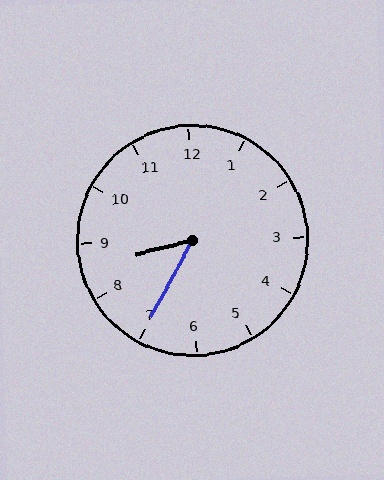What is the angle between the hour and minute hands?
Approximately 48 degrees.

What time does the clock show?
8:35.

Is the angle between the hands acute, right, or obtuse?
It is acute.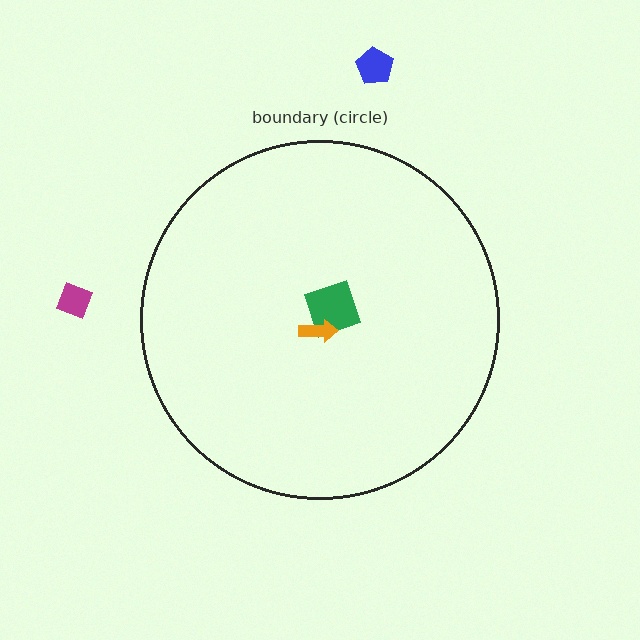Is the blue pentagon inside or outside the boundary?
Outside.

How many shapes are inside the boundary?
2 inside, 2 outside.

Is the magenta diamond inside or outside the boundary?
Outside.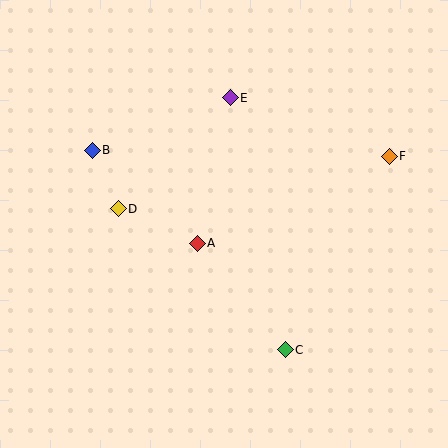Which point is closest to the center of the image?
Point A at (197, 243) is closest to the center.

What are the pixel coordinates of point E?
Point E is at (230, 98).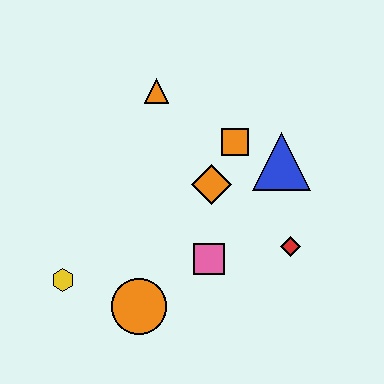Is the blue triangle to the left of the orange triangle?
No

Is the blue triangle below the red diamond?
No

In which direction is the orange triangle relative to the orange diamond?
The orange triangle is above the orange diamond.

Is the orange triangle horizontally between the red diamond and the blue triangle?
No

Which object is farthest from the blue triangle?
The yellow hexagon is farthest from the blue triangle.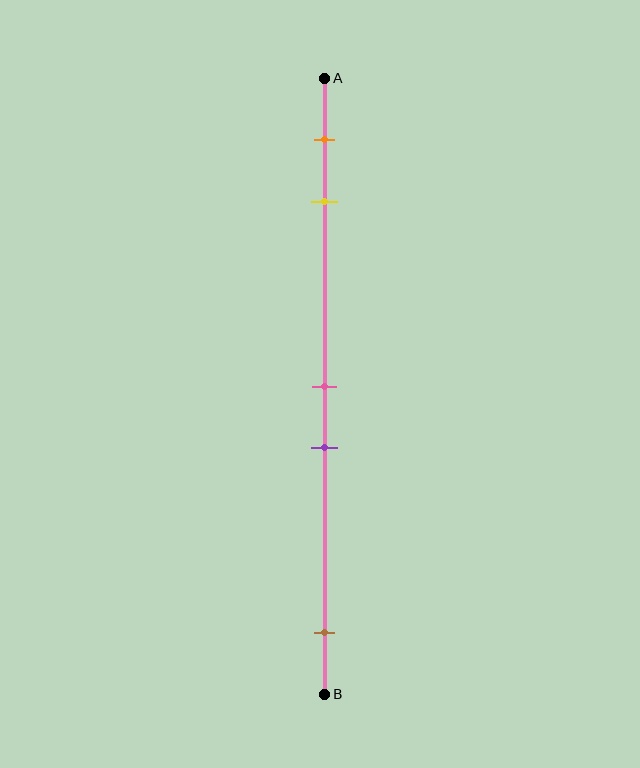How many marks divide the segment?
There are 5 marks dividing the segment.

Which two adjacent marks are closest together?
The pink and purple marks are the closest adjacent pair.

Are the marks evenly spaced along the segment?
No, the marks are not evenly spaced.